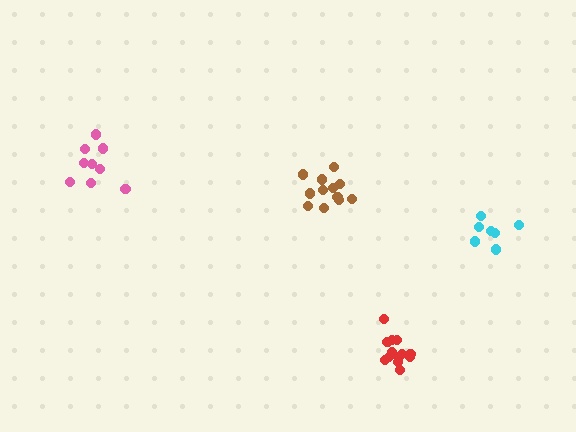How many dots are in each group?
Group 1: 12 dots, Group 2: 9 dots, Group 3: 13 dots, Group 4: 7 dots (41 total).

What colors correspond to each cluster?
The clusters are colored: brown, pink, red, cyan.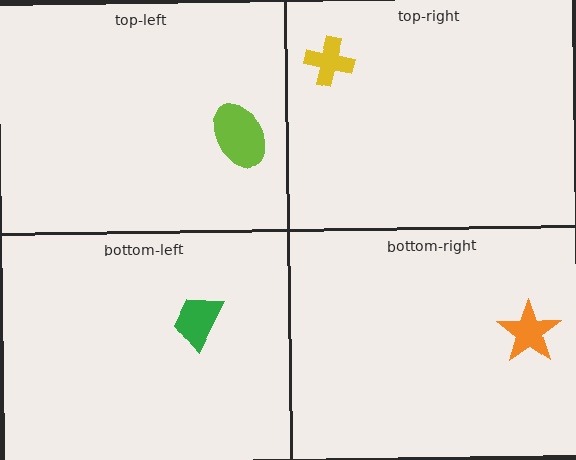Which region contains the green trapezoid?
The bottom-left region.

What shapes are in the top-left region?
The lime ellipse.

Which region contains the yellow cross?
The top-right region.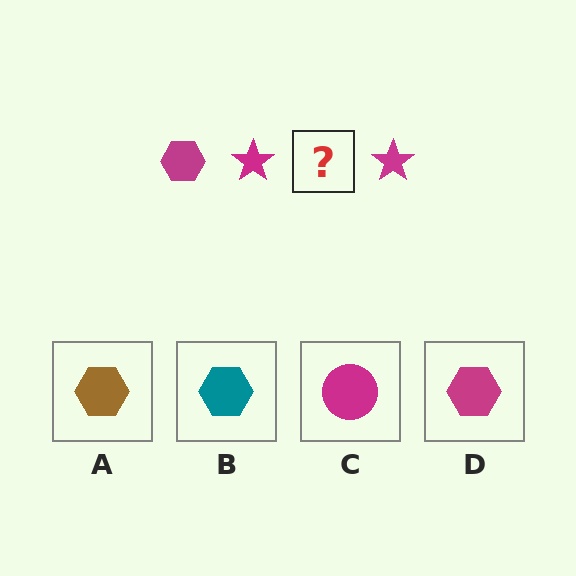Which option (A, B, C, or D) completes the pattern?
D.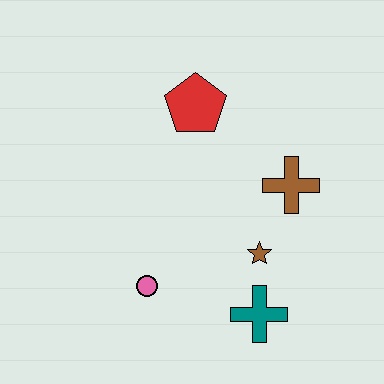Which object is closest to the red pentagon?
The brown cross is closest to the red pentagon.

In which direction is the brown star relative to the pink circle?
The brown star is to the right of the pink circle.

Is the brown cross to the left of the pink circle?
No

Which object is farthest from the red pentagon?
The teal cross is farthest from the red pentagon.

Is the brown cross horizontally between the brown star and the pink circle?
No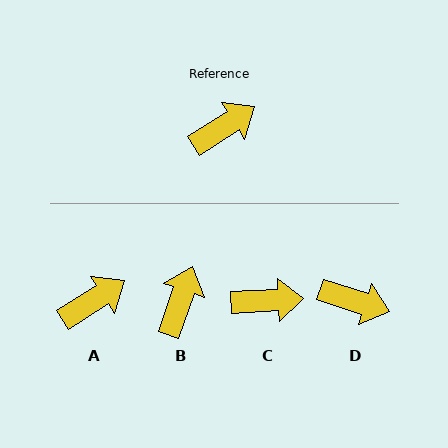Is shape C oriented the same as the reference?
No, it is off by about 30 degrees.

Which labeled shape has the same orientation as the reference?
A.